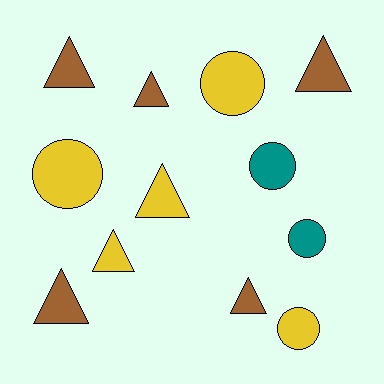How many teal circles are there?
There are 2 teal circles.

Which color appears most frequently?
Brown, with 5 objects.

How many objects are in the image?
There are 12 objects.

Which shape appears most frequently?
Triangle, with 7 objects.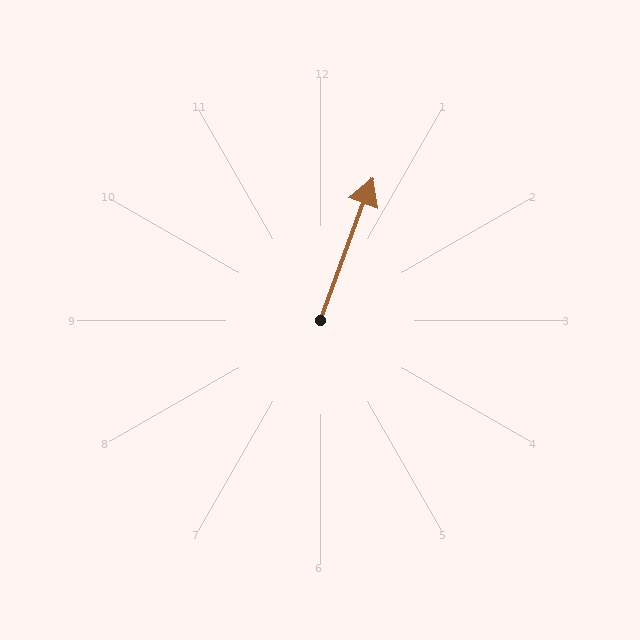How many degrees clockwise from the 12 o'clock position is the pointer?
Approximately 20 degrees.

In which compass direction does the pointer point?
North.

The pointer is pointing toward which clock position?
Roughly 1 o'clock.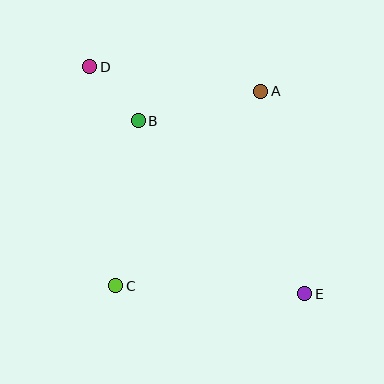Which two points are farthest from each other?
Points D and E are farthest from each other.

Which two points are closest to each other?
Points B and D are closest to each other.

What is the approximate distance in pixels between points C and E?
The distance between C and E is approximately 189 pixels.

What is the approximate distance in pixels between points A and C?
The distance between A and C is approximately 243 pixels.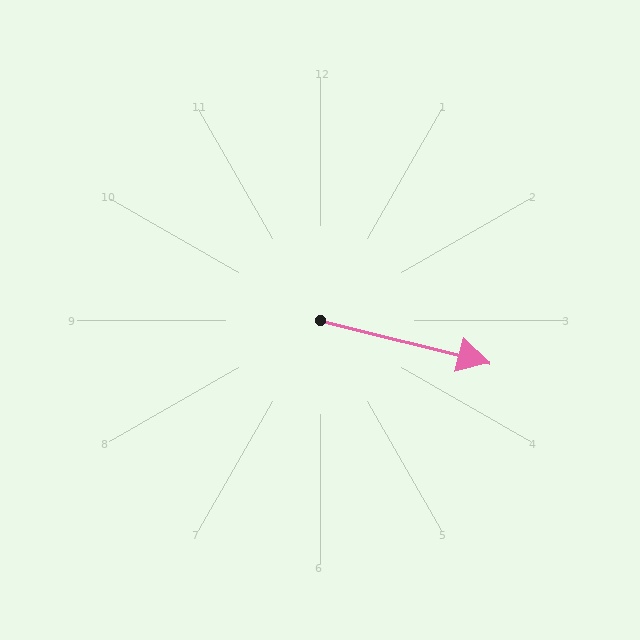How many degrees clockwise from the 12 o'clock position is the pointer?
Approximately 104 degrees.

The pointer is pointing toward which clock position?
Roughly 3 o'clock.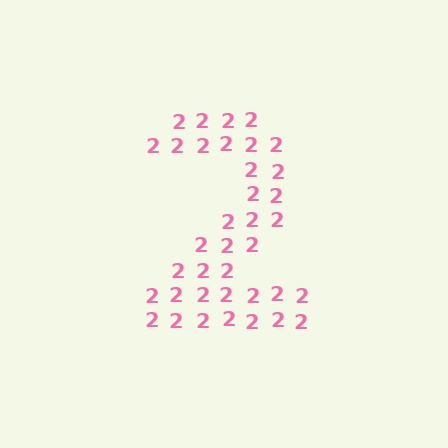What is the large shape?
The large shape is the digit 2.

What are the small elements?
The small elements are digit 2's.